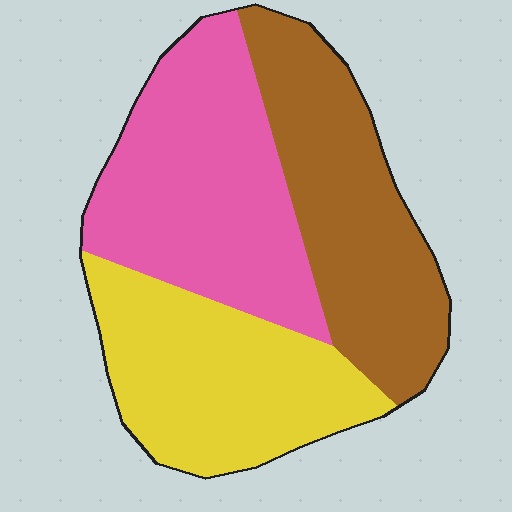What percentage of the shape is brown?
Brown covers 32% of the shape.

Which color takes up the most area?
Pink, at roughly 35%.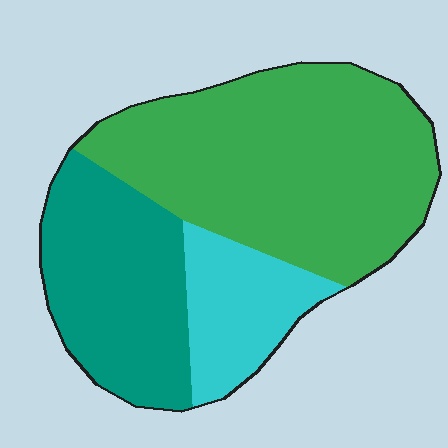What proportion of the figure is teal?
Teal takes up about one third (1/3) of the figure.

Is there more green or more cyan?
Green.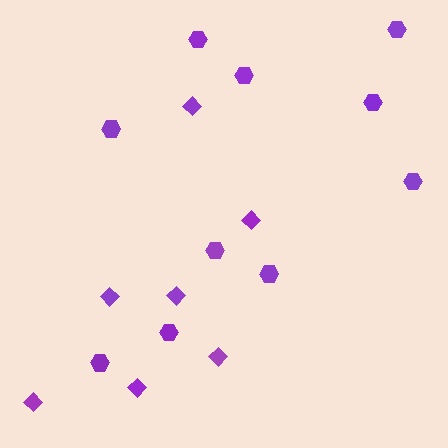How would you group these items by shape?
There are 2 groups: one group of diamonds (7) and one group of hexagons (10).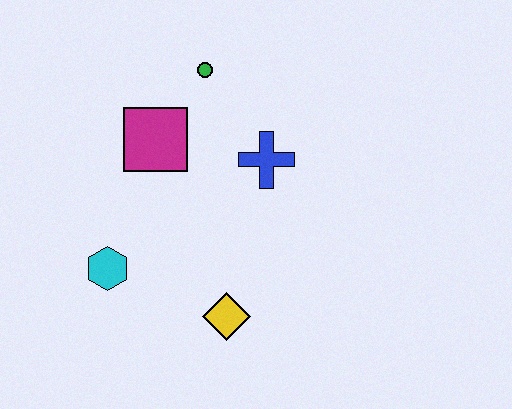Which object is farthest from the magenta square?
The yellow diamond is farthest from the magenta square.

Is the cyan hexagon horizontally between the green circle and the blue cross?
No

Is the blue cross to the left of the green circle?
No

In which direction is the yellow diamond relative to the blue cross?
The yellow diamond is below the blue cross.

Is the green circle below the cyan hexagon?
No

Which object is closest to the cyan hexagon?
The yellow diamond is closest to the cyan hexagon.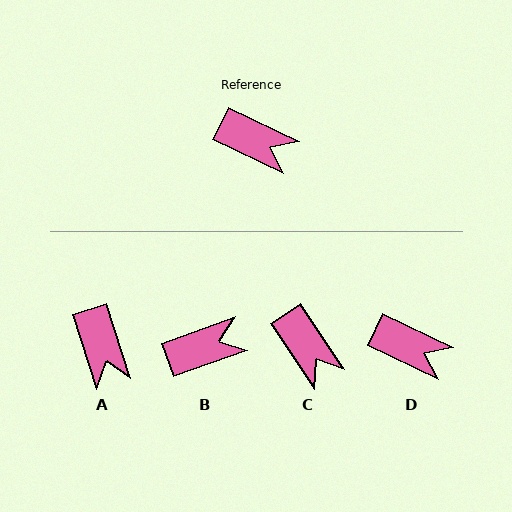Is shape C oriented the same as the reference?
No, it is off by about 31 degrees.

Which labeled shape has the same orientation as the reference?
D.